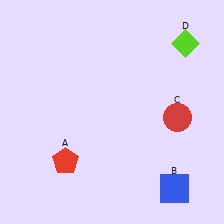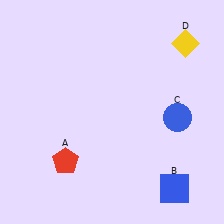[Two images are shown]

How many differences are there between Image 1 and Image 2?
There are 2 differences between the two images.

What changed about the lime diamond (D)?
In Image 1, D is lime. In Image 2, it changed to yellow.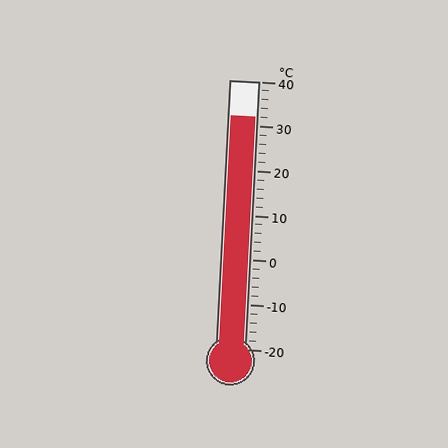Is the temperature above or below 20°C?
The temperature is above 20°C.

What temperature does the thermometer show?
The thermometer shows approximately 32°C.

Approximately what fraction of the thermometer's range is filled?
The thermometer is filled to approximately 85% of its range.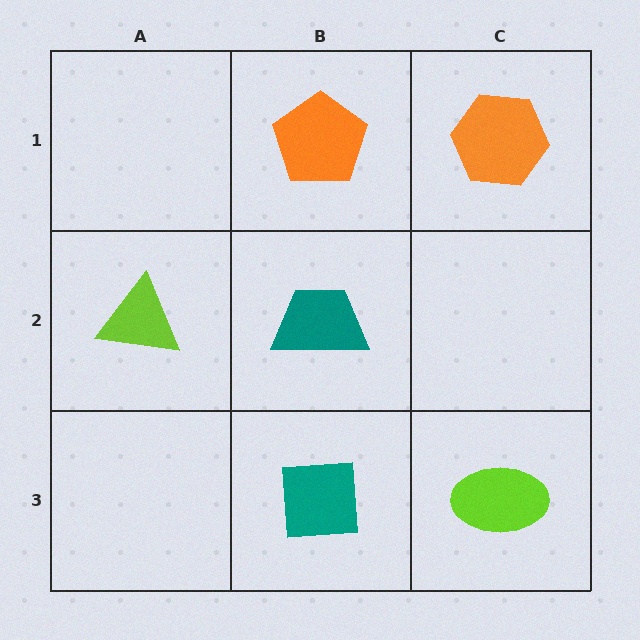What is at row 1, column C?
An orange hexagon.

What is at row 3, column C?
A lime ellipse.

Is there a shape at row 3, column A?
No, that cell is empty.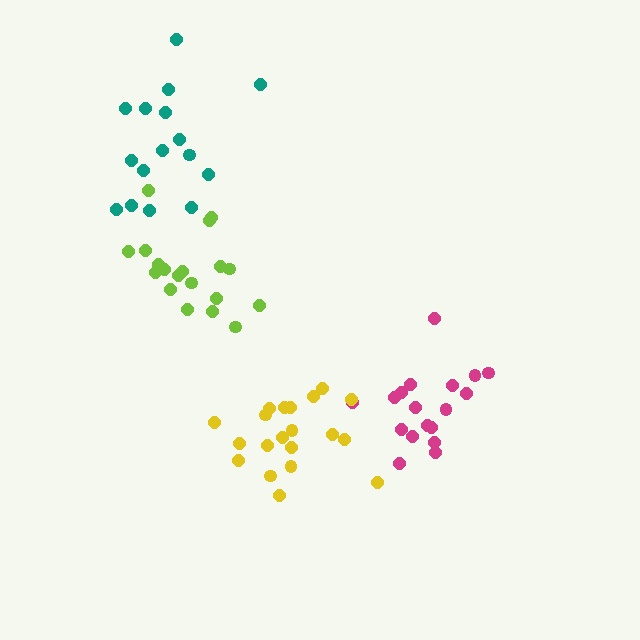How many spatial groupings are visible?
There are 4 spatial groupings.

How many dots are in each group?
Group 1: 18 dots, Group 2: 16 dots, Group 3: 19 dots, Group 4: 20 dots (73 total).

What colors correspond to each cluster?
The clusters are colored: magenta, teal, lime, yellow.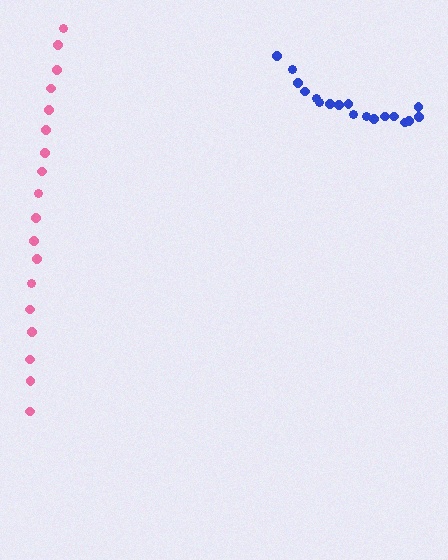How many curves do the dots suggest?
There are 2 distinct paths.